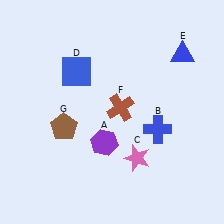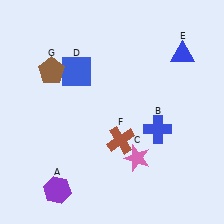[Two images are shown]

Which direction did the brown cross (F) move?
The brown cross (F) moved down.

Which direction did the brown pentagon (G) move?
The brown pentagon (G) moved up.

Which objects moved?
The objects that moved are: the purple hexagon (A), the brown cross (F), the brown pentagon (G).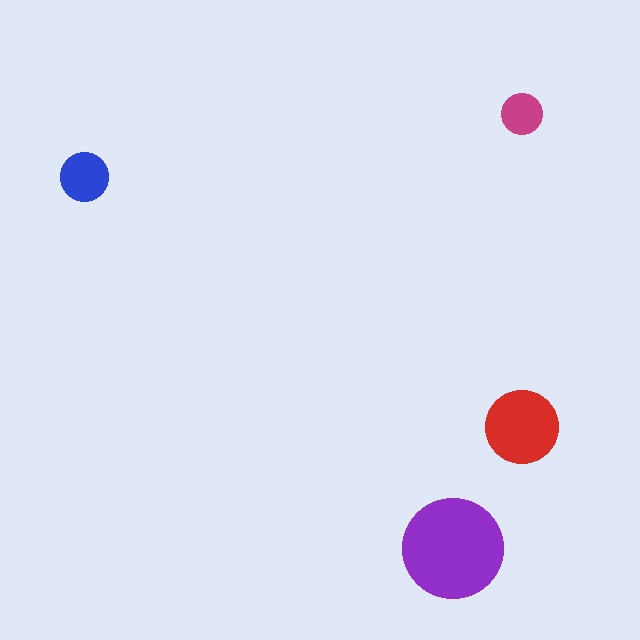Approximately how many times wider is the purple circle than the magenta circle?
About 2.5 times wider.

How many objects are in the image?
There are 4 objects in the image.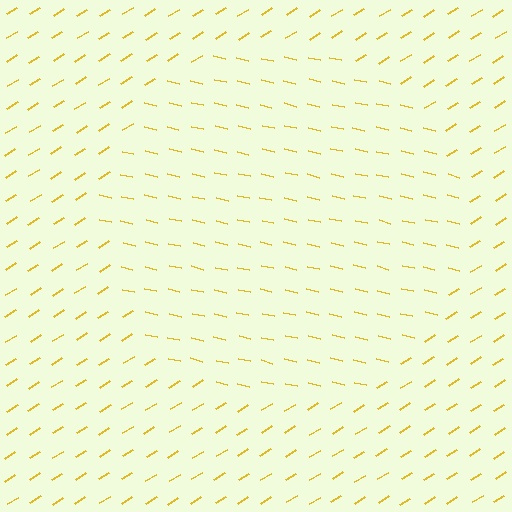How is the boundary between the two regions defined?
The boundary is defined purely by a change in line orientation (approximately 45 degrees difference). All lines are the same color and thickness.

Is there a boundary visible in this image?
Yes, there is a texture boundary formed by a change in line orientation.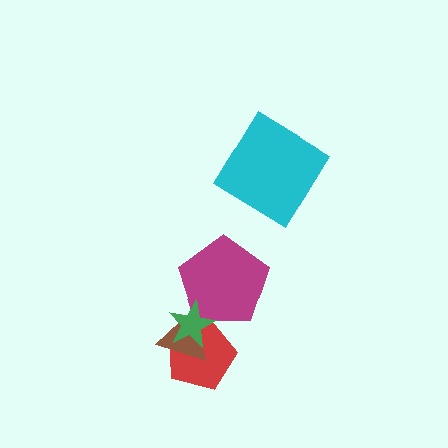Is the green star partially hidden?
No, no other shape covers it.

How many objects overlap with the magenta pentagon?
2 objects overlap with the magenta pentagon.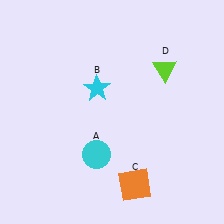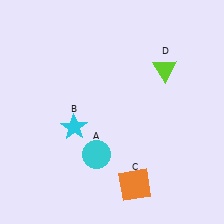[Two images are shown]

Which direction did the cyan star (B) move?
The cyan star (B) moved down.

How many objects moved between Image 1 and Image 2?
1 object moved between the two images.